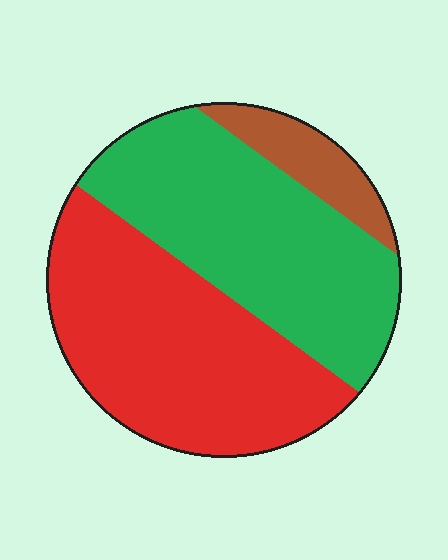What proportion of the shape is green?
Green covers 44% of the shape.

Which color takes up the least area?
Brown, at roughly 10%.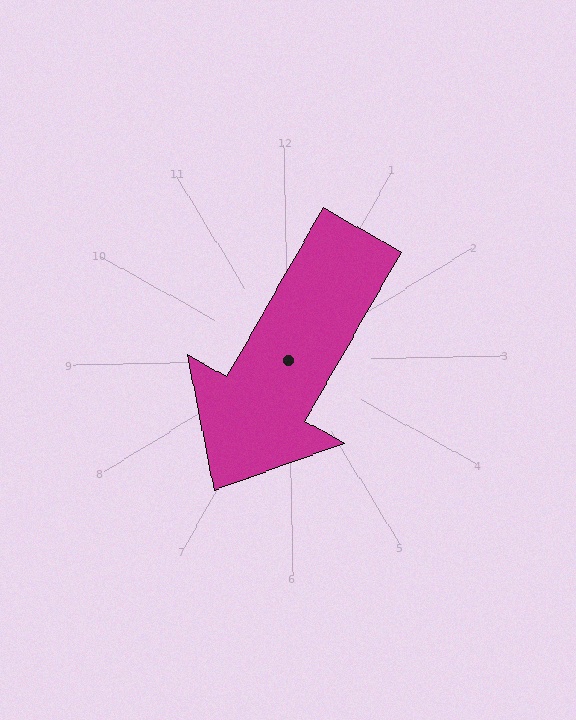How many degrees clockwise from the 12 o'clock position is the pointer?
Approximately 211 degrees.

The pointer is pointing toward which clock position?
Roughly 7 o'clock.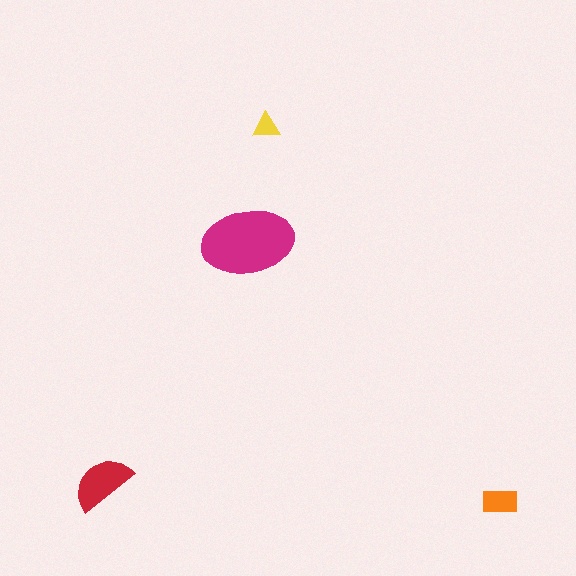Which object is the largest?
The magenta ellipse.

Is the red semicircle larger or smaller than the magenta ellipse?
Smaller.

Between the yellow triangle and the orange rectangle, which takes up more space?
The orange rectangle.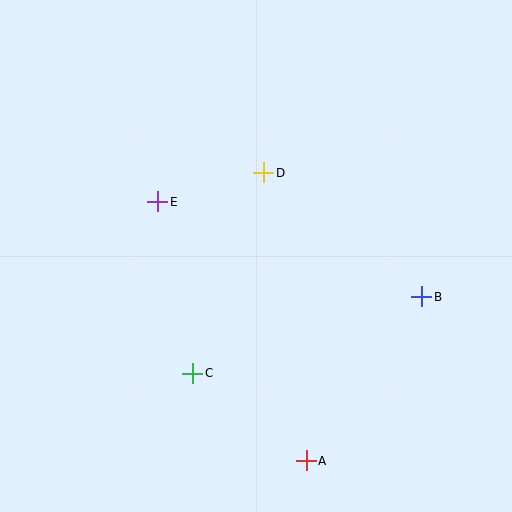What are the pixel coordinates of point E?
Point E is at (158, 202).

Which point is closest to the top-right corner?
Point D is closest to the top-right corner.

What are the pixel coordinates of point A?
Point A is at (306, 461).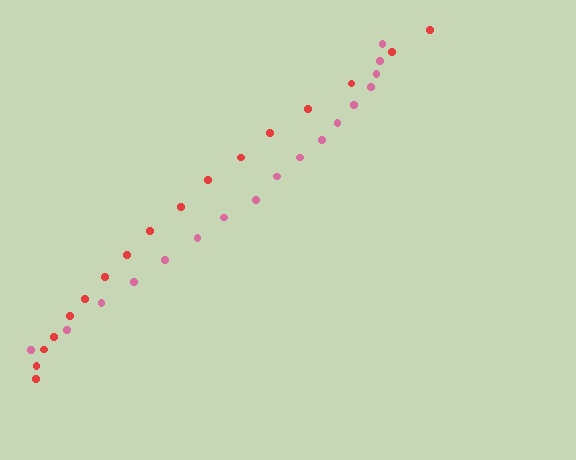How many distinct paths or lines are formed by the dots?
There are 2 distinct paths.